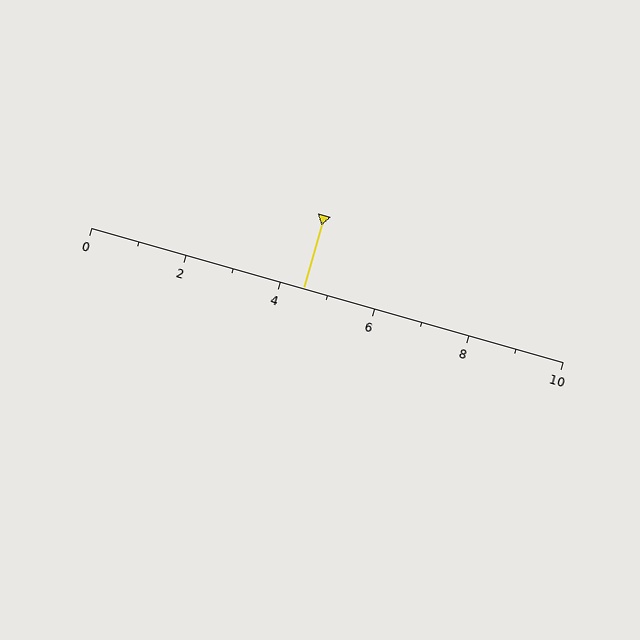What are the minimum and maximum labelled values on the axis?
The axis runs from 0 to 10.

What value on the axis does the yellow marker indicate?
The marker indicates approximately 4.5.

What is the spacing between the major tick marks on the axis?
The major ticks are spaced 2 apart.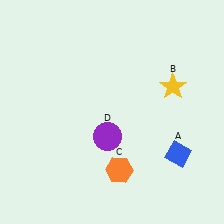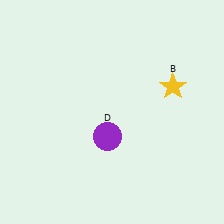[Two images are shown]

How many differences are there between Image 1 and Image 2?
There are 2 differences between the two images.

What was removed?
The orange hexagon (C), the blue diamond (A) were removed in Image 2.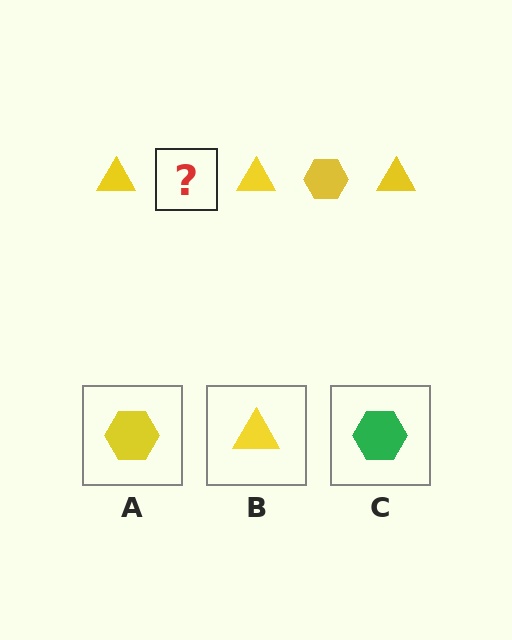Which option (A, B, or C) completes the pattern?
A.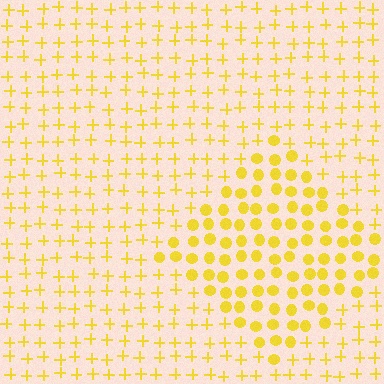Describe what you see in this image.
The image is filled with small yellow elements arranged in a uniform grid. A diamond-shaped region contains circles, while the surrounding area contains plus signs. The boundary is defined purely by the change in element shape.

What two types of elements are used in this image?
The image uses circles inside the diamond region and plus signs outside it.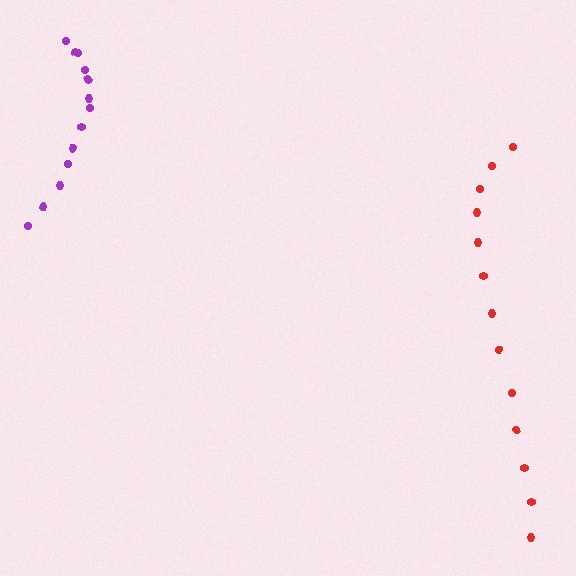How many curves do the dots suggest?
There are 2 distinct paths.